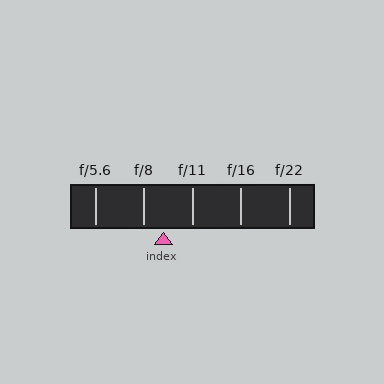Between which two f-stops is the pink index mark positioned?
The index mark is between f/8 and f/11.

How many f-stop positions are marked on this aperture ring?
There are 5 f-stop positions marked.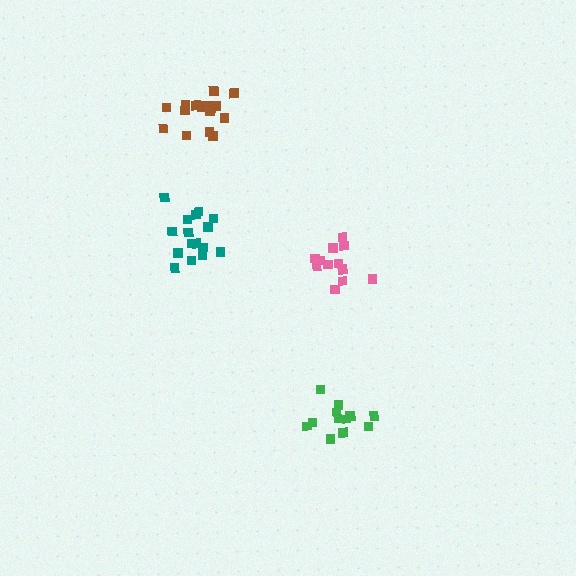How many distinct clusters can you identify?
There are 4 distinct clusters.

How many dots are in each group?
Group 1: 17 dots, Group 2: 12 dots, Group 3: 12 dots, Group 4: 16 dots (57 total).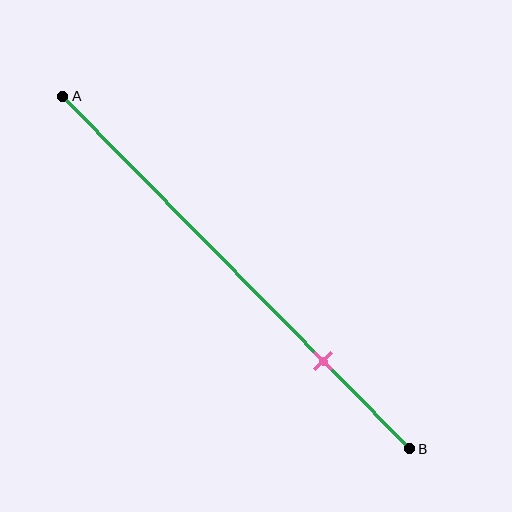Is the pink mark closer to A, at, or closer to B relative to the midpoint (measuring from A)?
The pink mark is closer to point B than the midpoint of segment AB.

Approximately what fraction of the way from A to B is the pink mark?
The pink mark is approximately 75% of the way from A to B.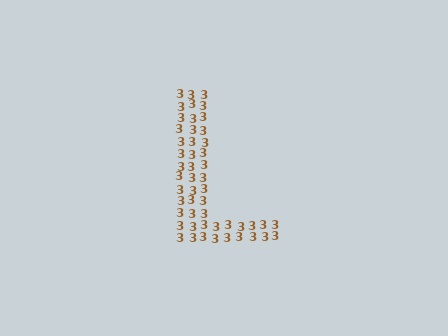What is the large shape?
The large shape is the letter L.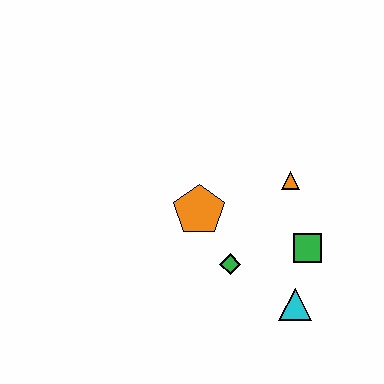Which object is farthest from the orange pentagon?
The cyan triangle is farthest from the orange pentagon.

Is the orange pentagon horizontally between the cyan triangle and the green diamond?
No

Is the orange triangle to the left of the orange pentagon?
No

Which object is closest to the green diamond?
The orange pentagon is closest to the green diamond.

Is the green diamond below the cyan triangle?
No